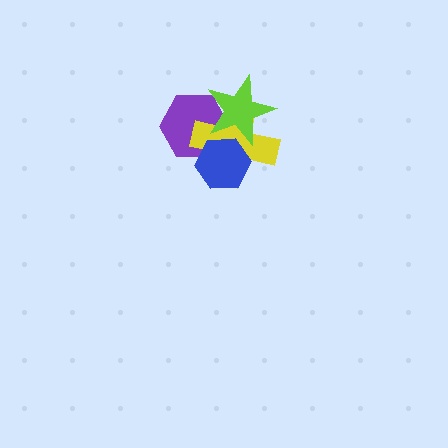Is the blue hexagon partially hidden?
No, no other shape covers it.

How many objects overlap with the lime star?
3 objects overlap with the lime star.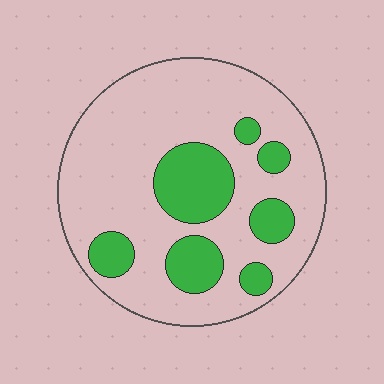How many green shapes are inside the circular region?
7.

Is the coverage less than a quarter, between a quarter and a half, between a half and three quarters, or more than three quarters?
Less than a quarter.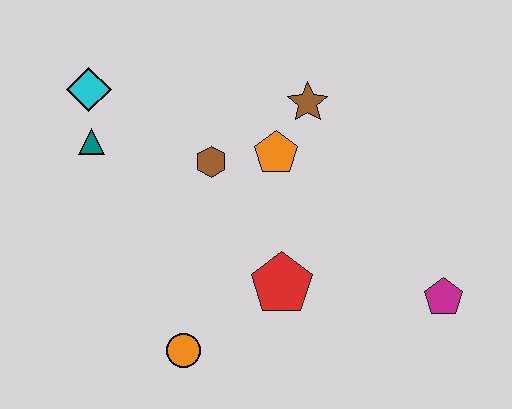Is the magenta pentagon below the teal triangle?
Yes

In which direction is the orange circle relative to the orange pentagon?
The orange circle is below the orange pentagon.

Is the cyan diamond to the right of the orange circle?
No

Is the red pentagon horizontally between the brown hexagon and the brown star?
Yes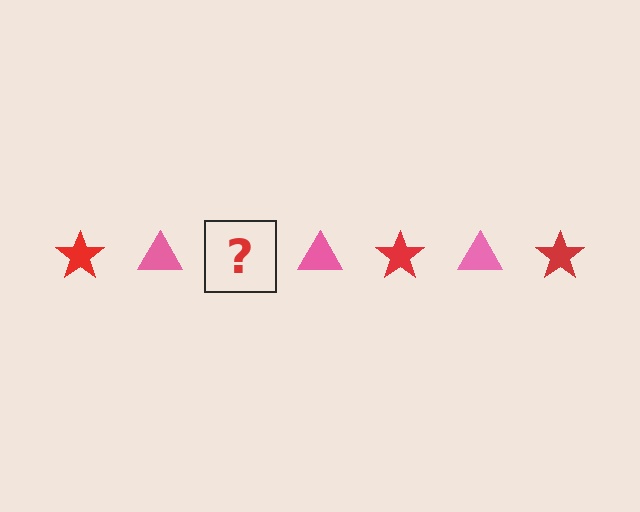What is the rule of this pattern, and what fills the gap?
The rule is that the pattern alternates between red star and pink triangle. The gap should be filled with a red star.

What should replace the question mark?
The question mark should be replaced with a red star.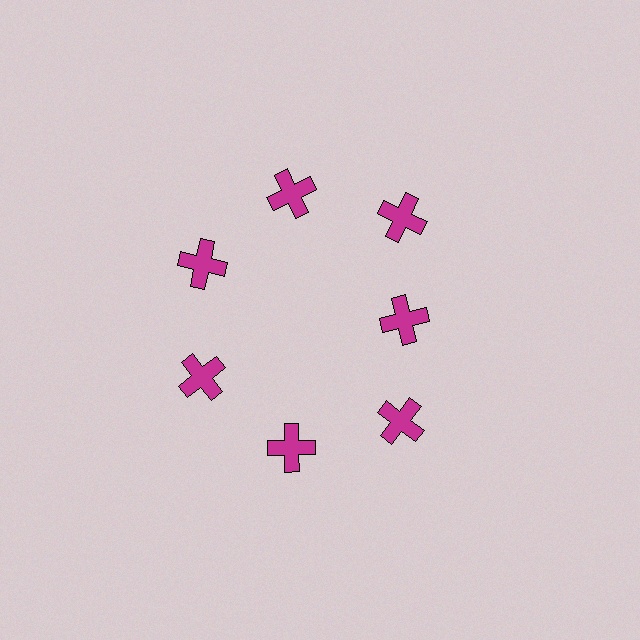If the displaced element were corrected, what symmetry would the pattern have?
It would have 7-fold rotational symmetry — the pattern would map onto itself every 51 degrees.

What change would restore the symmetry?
The symmetry would be restored by moving it outward, back onto the ring so that all 7 crosses sit at equal angles and equal distance from the center.